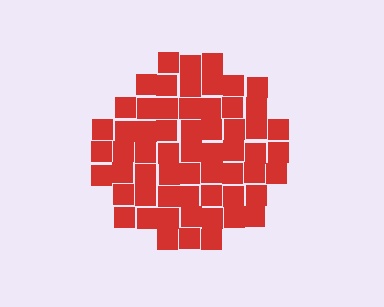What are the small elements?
The small elements are squares.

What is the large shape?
The large shape is a circle.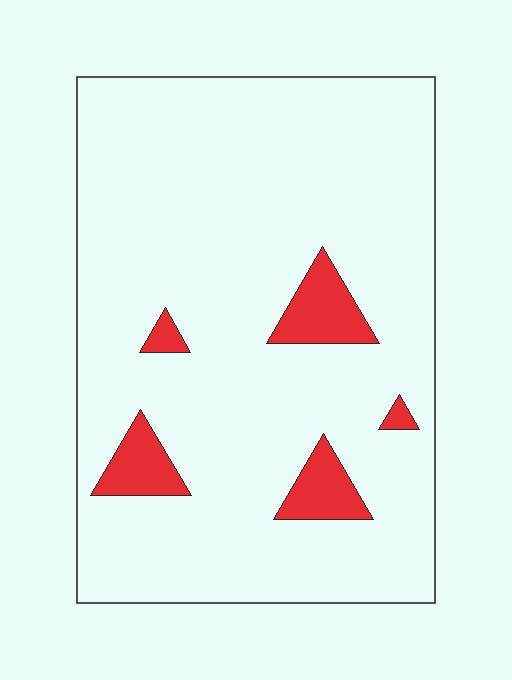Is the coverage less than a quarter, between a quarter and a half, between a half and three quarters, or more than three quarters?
Less than a quarter.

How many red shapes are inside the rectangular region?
5.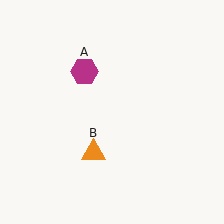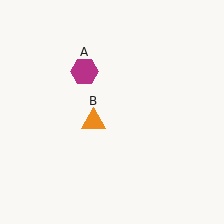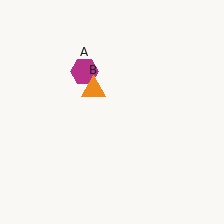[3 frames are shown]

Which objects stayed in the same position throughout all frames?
Magenta hexagon (object A) remained stationary.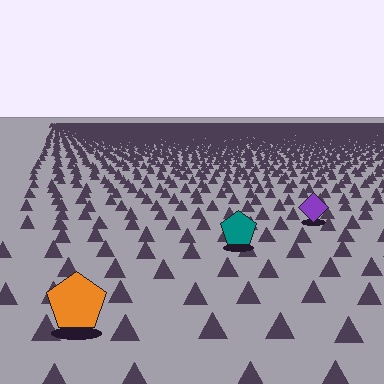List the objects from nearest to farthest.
From nearest to farthest: the orange pentagon, the teal pentagon, the purple diamond.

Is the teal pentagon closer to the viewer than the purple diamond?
Yes. The teal pentagon is closer — you can tell from the texture gradient: the ground texture is coarser near it.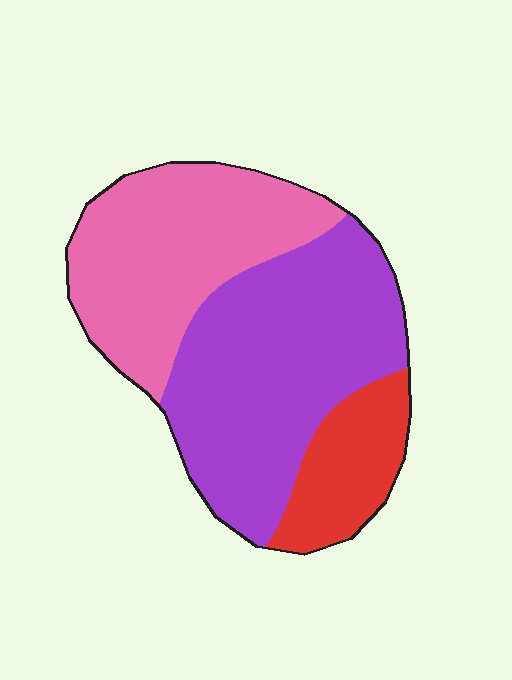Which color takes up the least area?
Red, at roughly 15%.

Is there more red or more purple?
Purple.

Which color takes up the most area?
Purple, at roughly 50%.